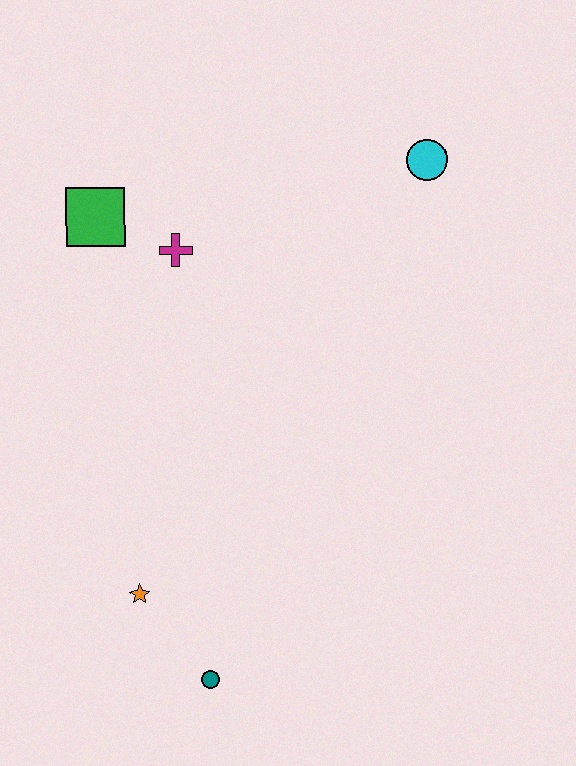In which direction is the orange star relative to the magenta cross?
The orange star is below the magenta cross.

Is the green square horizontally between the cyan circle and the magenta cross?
No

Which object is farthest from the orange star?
The cyan circle is farthest from the orange star.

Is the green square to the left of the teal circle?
Yes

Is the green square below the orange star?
No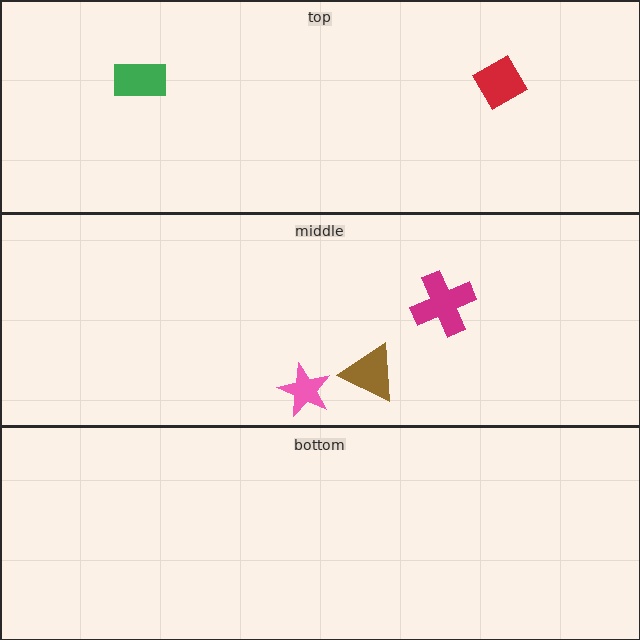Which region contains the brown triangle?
The middle region.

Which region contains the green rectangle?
The top region.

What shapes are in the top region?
The green rectangle, the red diamond.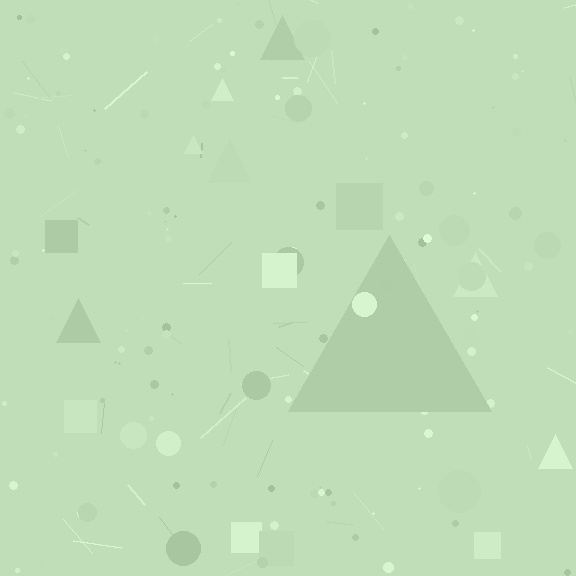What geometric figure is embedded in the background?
A triangle is embedded in the background.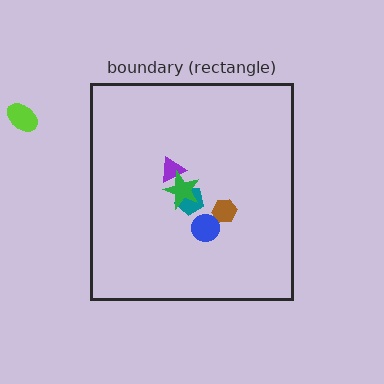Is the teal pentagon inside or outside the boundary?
Inside.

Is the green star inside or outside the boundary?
Inside.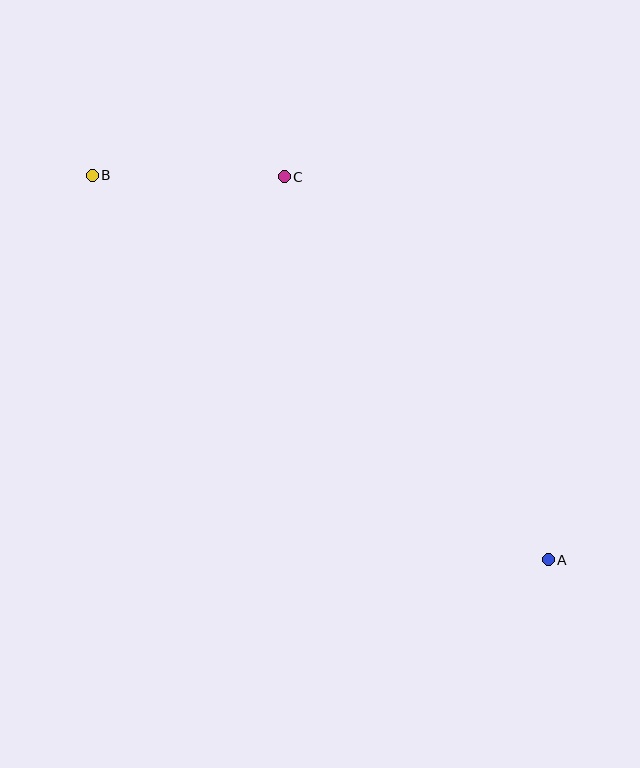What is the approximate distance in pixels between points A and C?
The distance between A and C is approximately 465 pixels.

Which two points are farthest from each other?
Points A and B are farthest from each other.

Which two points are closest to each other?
Points B and C are closest to each other.